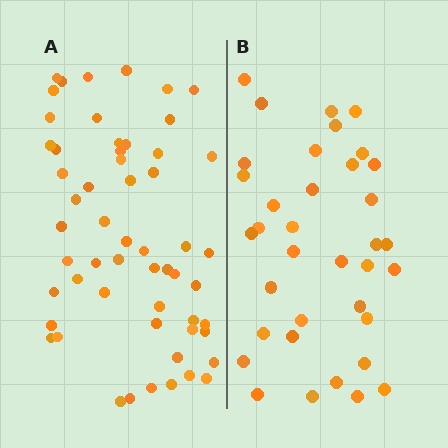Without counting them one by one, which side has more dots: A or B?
Region A (the left region) has more dots.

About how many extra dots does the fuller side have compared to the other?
Region A has approximately 20 more dots than region B.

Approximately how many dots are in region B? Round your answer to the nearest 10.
About 40 dots. (The exact count is 36, which rounds to 40.)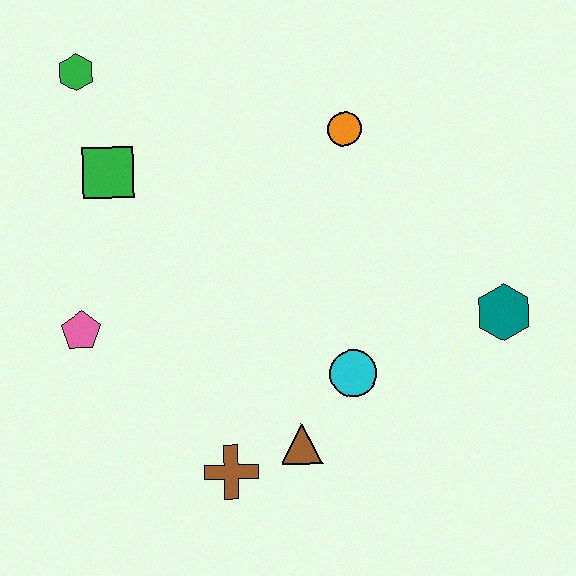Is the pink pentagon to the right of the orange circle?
No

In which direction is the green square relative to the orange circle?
The green square is to the left of the orange circle.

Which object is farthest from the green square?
The teal hexagon is farthest from the green square.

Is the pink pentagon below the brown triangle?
No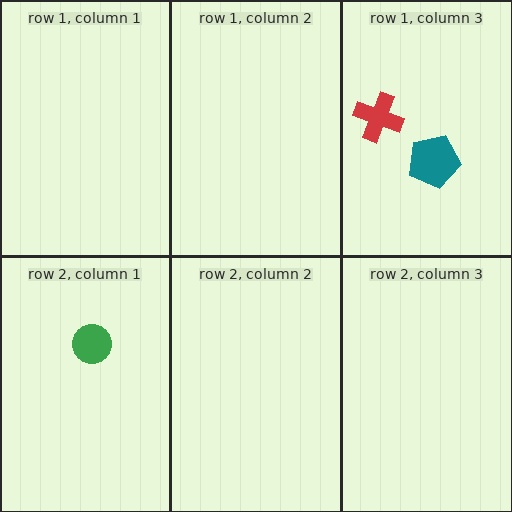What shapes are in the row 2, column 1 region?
The green circle.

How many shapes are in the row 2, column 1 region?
1.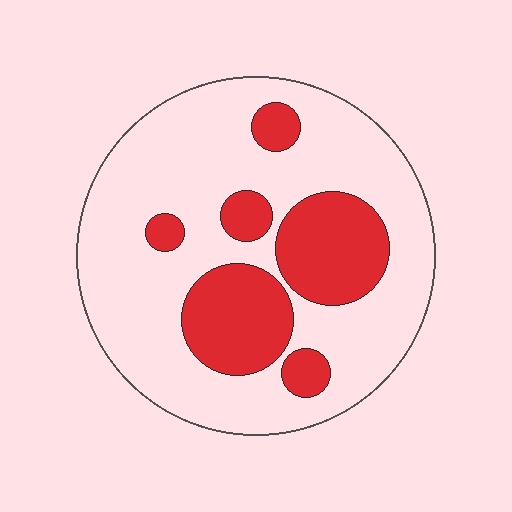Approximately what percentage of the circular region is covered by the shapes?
Approximately 25%.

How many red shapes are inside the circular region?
6.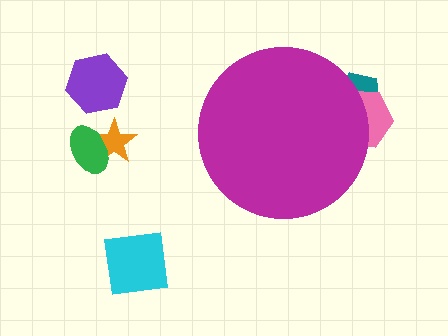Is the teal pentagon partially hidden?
Yes, the teal pentagon is partially hidden behind the magenta circle.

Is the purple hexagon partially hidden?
No, the purple hexagon is fully visible.